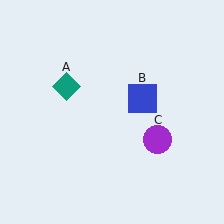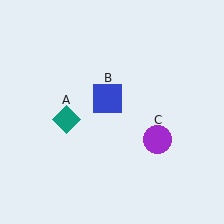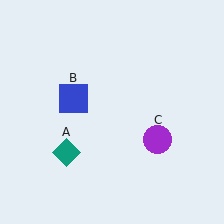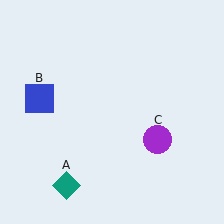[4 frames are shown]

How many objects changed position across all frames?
2 objects changed position: teal diamond (object A), blue square (object B).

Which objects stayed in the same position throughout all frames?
Purple circle (object C) remained stationary.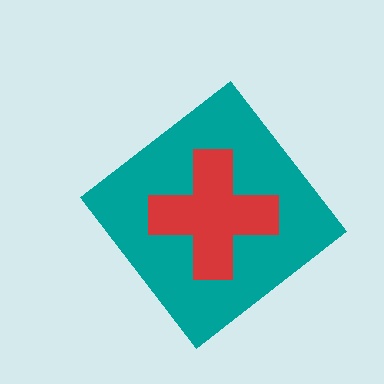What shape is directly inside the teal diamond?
The red cross.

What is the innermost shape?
The red cross.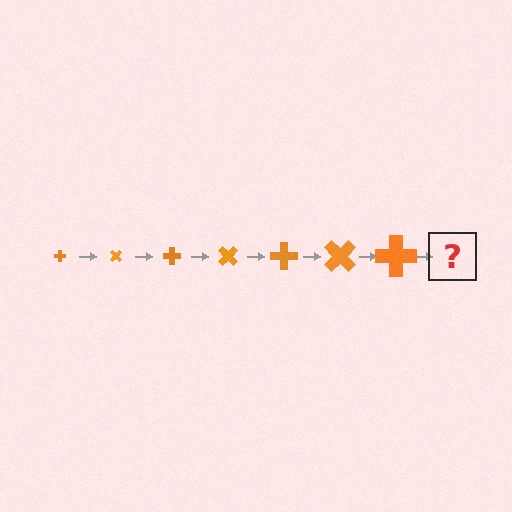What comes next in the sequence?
The next element should be a cross, larger than the previous one and rotated 315 degrees from the start.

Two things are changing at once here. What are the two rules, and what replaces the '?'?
The two rules are that the cross grows larger each step and it rotates 45 degrees each step. The '?' should be a cross, larger than the previous one and rotated 315 degrees from the start.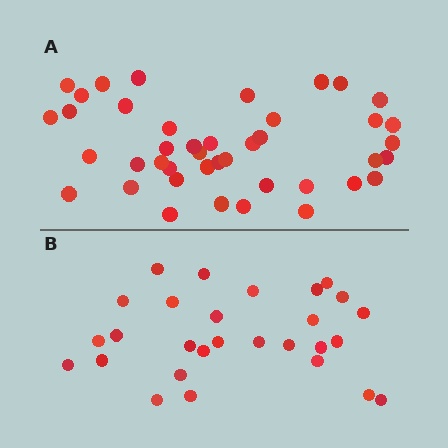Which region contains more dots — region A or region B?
Region A (the top region) has more dots.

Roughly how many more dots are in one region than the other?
Region A has approximately 15 more dots than region B.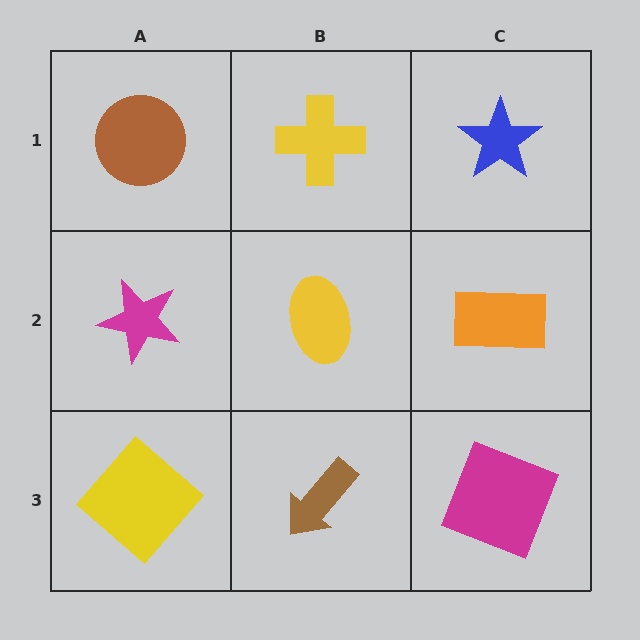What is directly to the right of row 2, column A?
A yellow ellipse.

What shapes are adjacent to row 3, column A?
A magenta star (row 2, column A), a brown arrow (row 3, column B).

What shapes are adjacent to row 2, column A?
A brown circle (row 1, column A), a yellow diamond (row 3, column A), a yellow ellipse (row 2, column B).